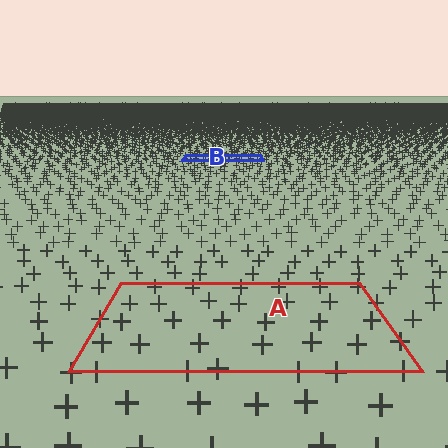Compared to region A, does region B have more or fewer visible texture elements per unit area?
Region B has more texture elements per unit area — they are packed more densely because it is farther away.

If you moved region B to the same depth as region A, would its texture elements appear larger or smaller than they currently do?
They would appear larger. At a closer depth, the same texture elements are projected at a bigger on-screen size.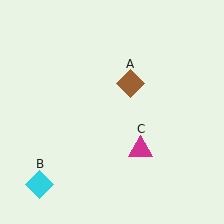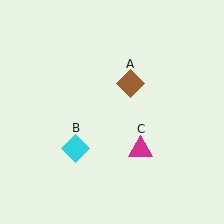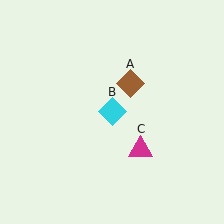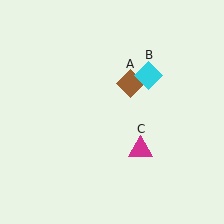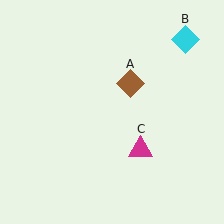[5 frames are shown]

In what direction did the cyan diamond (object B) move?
The cyan diamond (object B) moved up and to the right.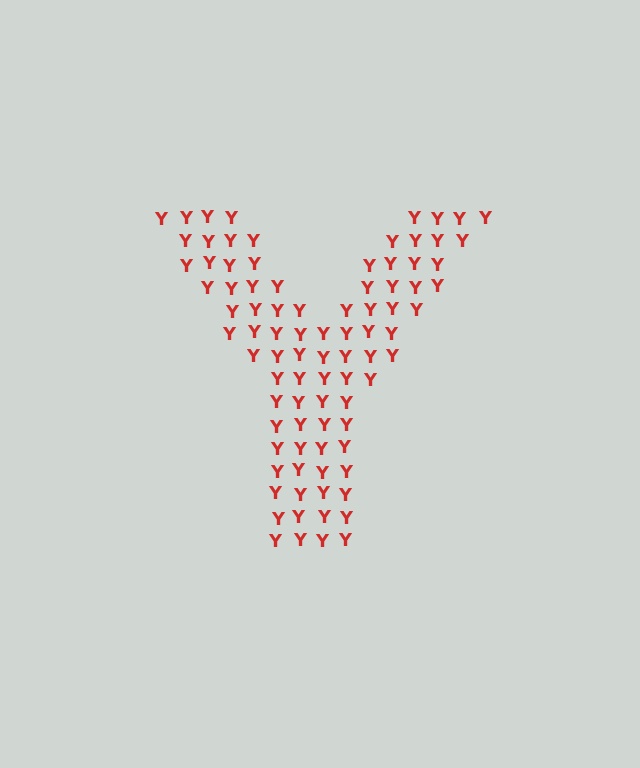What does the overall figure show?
The overall figure shows the letter Y.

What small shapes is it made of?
It is made of small letter Y's.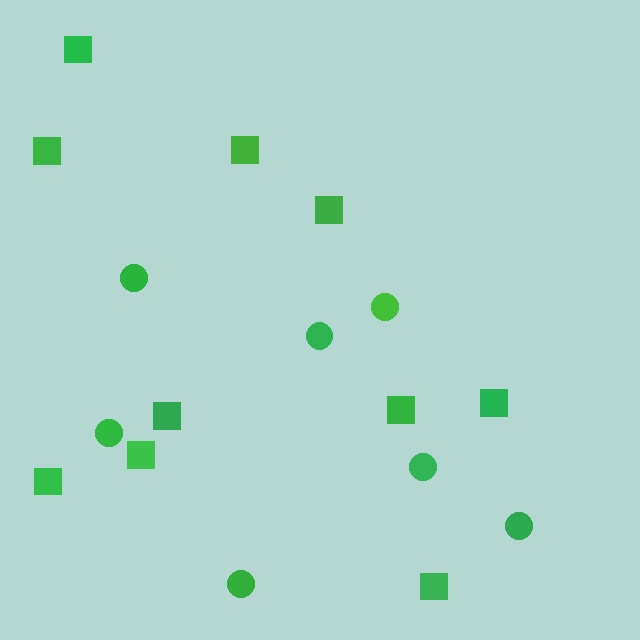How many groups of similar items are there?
There are 2 groups: one group of squares (10) and one group of circles (7).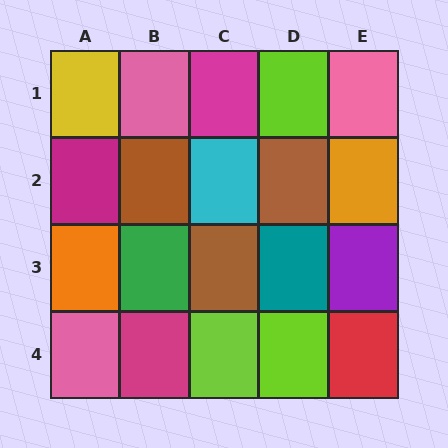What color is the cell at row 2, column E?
Orange.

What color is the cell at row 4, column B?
Magenta.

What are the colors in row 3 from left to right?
Orange, green, brown, teal, purple.